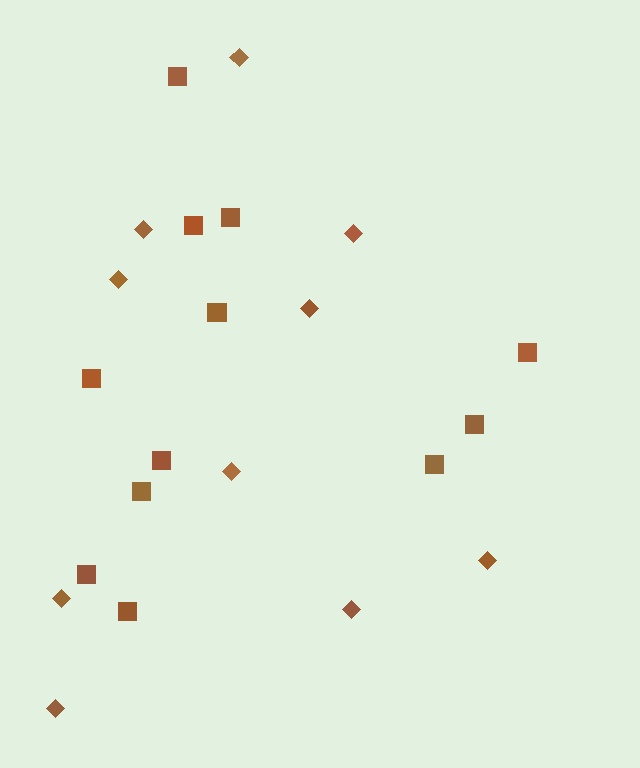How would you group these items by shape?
There are 2 groups: one group of diamonds (10) and one group of squares (12).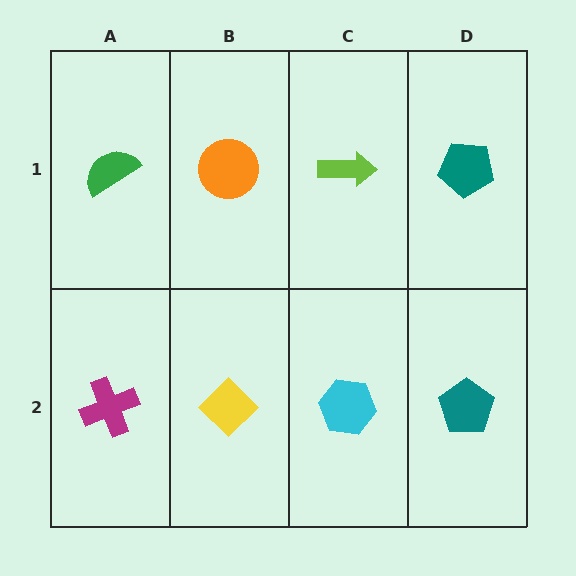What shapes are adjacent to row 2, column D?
A teal pentagon (row 1, column D), a cyan hexagon (row 2, column C).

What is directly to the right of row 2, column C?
A teal pentagon.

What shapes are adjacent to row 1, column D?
A teal pentagon (row 2, column D), a lime arrow (row 1, column C).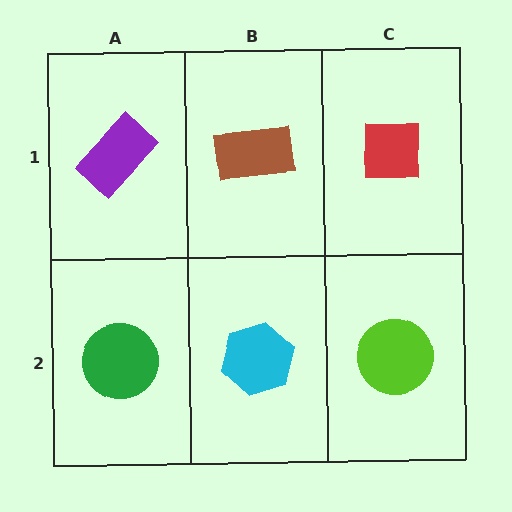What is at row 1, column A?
A purple rectangle.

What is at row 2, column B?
A cyan hexagon.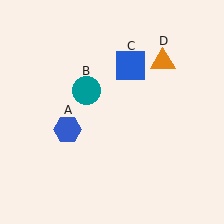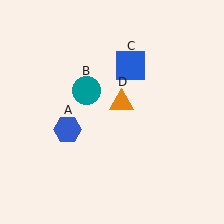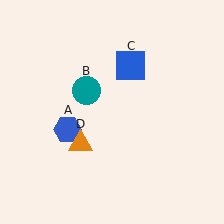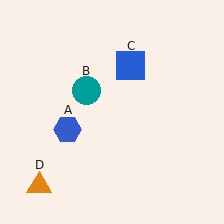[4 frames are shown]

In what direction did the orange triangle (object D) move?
The orange triangle (object D) moved down and to the left.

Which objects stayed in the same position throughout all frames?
Blue hexagon (object A) and teal circle (object B) and blue square (object C) remained stationary.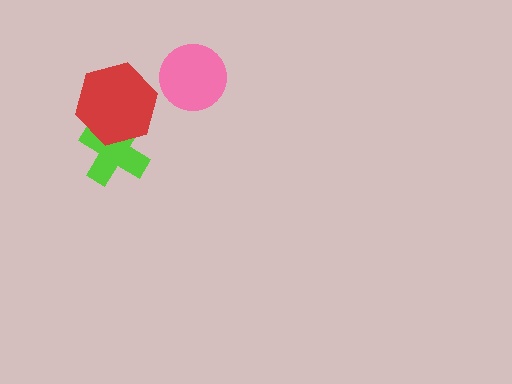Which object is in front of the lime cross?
The red hexagon is in front of the lime cross.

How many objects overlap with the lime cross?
1 object overlaps with the lime cross.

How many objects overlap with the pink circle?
0 objects overlap with the pink circle.